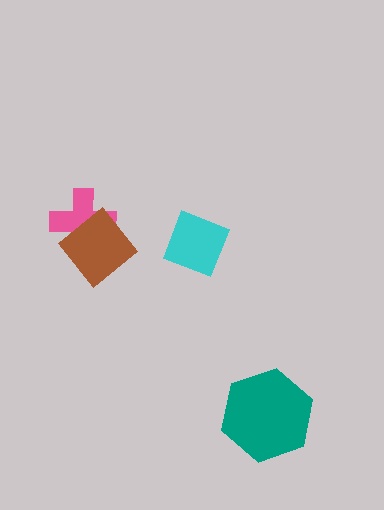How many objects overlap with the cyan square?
0 objects overlap with the cyan square.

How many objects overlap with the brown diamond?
1 object overlaps with the brown diamond.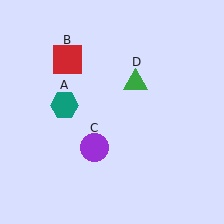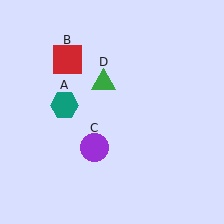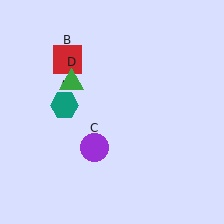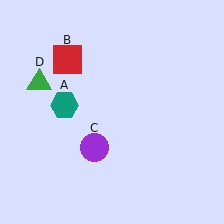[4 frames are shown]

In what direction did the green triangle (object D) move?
The green triangle (object D) moved left.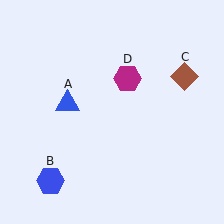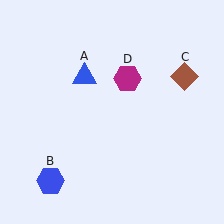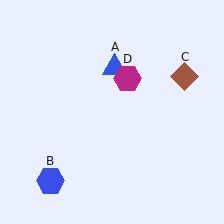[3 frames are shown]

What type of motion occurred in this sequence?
The blue triangle (object A) rotated clockwise around the center of the scene.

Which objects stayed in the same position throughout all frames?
Blue hexagon (object B) and brown diamond (object C) and magenta hexagon (object D) remained stationary.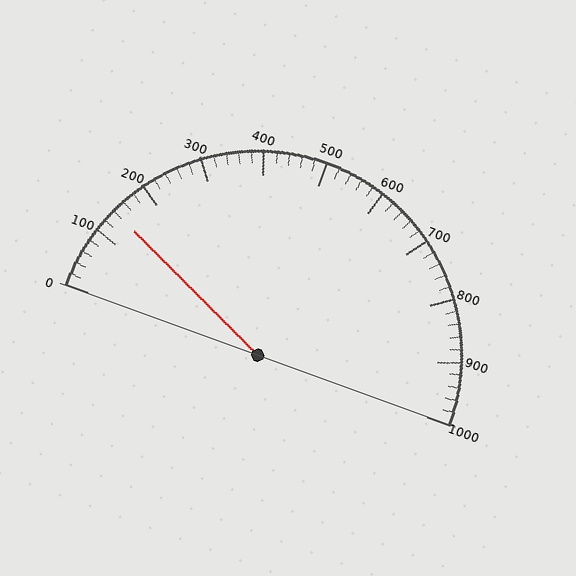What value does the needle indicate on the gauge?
The needle indicates approximately 140.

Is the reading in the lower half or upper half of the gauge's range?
The reading is in the lower half of the range (0 to 1000).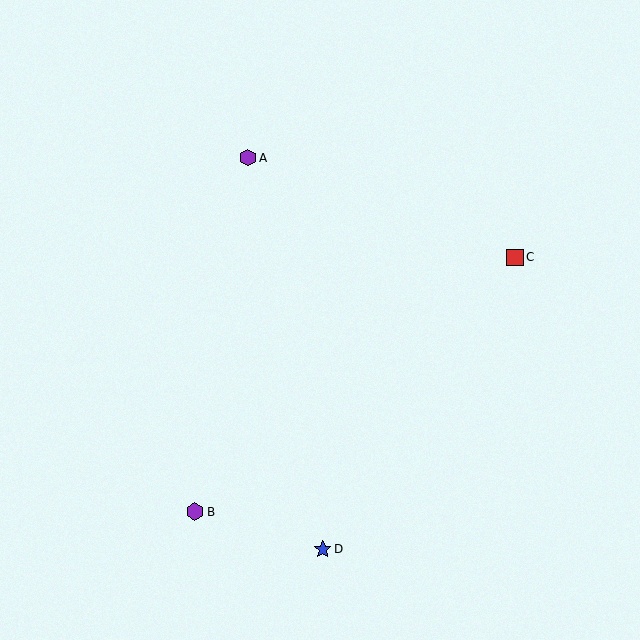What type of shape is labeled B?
Shape B is a purple hexagon.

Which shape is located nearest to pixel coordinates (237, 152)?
The purple hexagon (labeled A) at (248, 158) is nearest to that location.